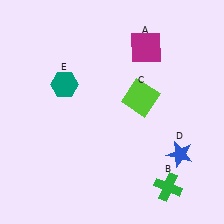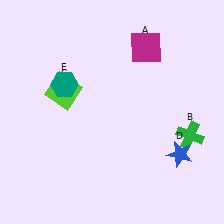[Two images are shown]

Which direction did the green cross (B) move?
The green cross (B) moved up.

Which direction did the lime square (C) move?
The lime square (C) moved left.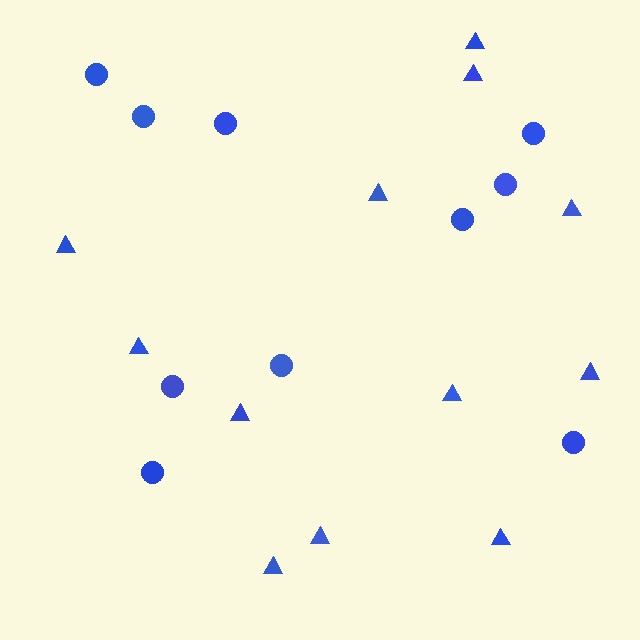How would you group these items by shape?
There are 2 groups: one group of circles (10) and one group of triangles (12).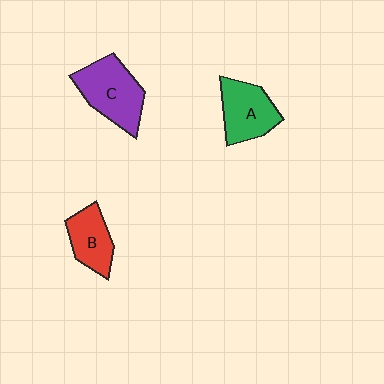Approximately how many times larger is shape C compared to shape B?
Approximately 1.5 times.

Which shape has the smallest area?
Shape B (red).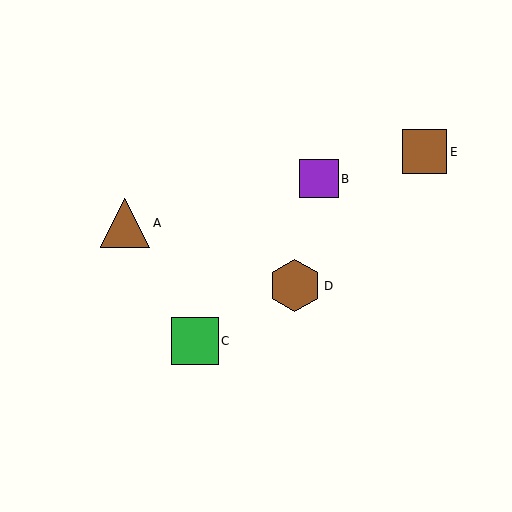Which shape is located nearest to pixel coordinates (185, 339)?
The green square (labeled C) at (195, 341) is nearest to that location.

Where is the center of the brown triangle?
The center of the brown triangle is at (125, 223).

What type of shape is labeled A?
Shape A is a brown triangle.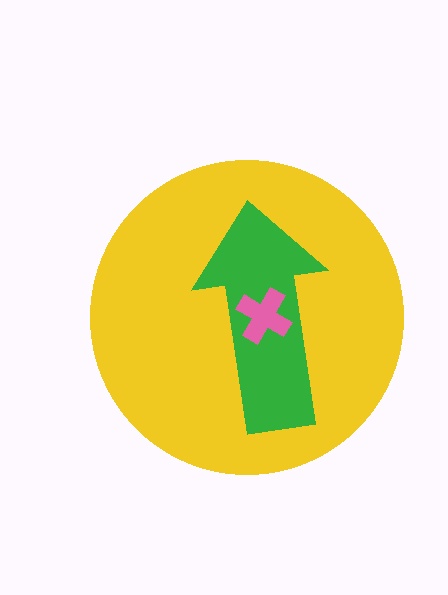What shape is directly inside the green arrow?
The pink cross.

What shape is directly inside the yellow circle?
The green arrow.